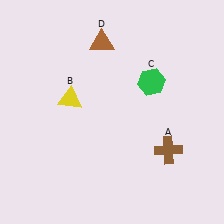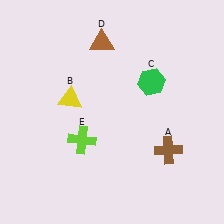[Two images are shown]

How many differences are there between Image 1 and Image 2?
There is 1 difference between the two images.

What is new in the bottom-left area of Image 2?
A lime cross (E) was added in the bottom-left area of Image 2.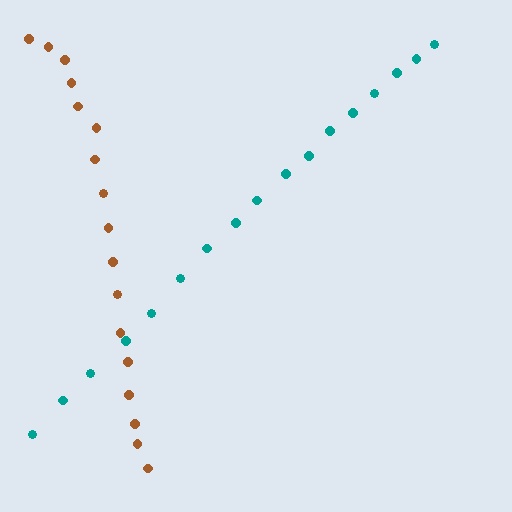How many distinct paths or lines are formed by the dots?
There are 2 distinct paths.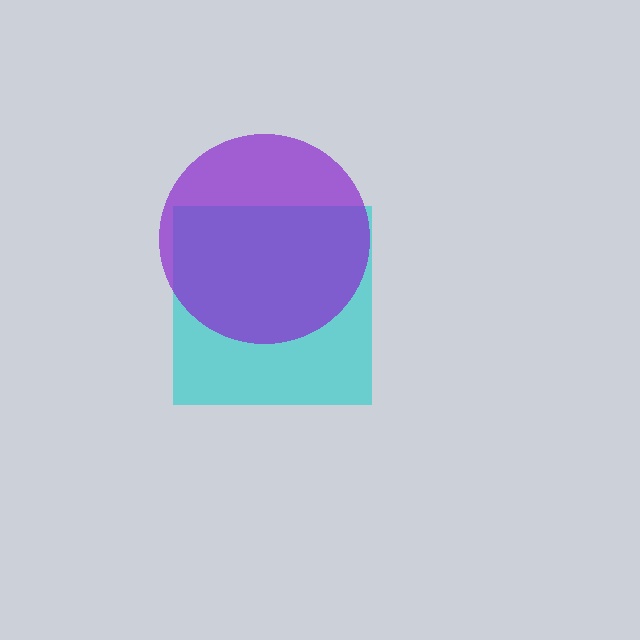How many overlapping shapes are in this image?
There are 2 overlapping shapes in the image.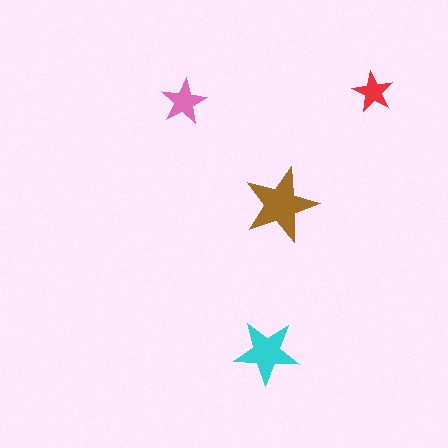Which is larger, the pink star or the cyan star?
The cyan one.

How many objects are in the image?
There are 4 objects in the image.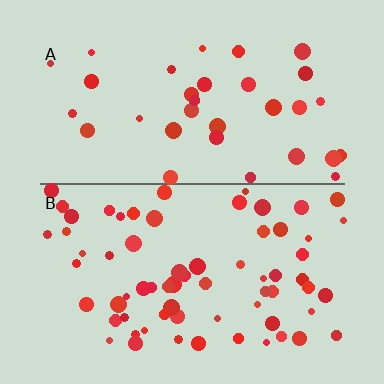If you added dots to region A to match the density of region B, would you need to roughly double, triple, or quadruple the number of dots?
Approximately double.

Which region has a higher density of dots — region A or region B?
B (the bottom).